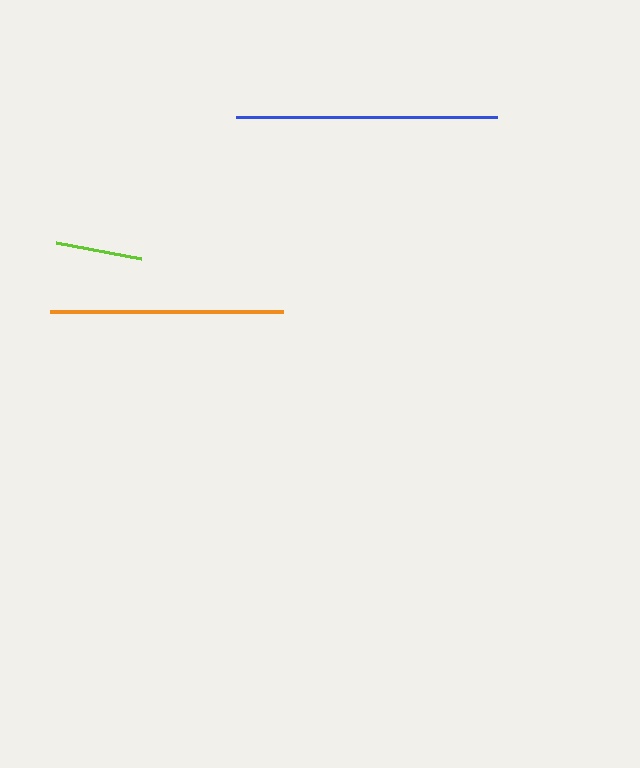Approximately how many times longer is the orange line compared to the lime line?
The orange line is approximately 2.7 times the length of the lime line.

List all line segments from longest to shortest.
From longest to shortest: blue, orange, lime.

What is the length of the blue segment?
The blue segment is approximately 261 pixels long.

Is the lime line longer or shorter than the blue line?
The blue line is longer than the lime line.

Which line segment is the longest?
The blue line is the longest at approximately 261 pixels.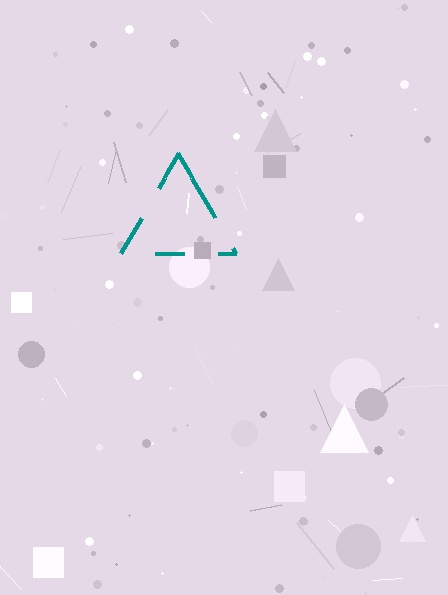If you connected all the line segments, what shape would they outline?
They would outline a triangle.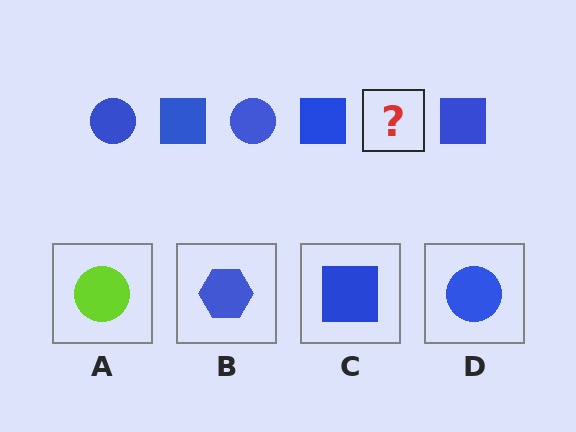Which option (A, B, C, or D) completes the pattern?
D.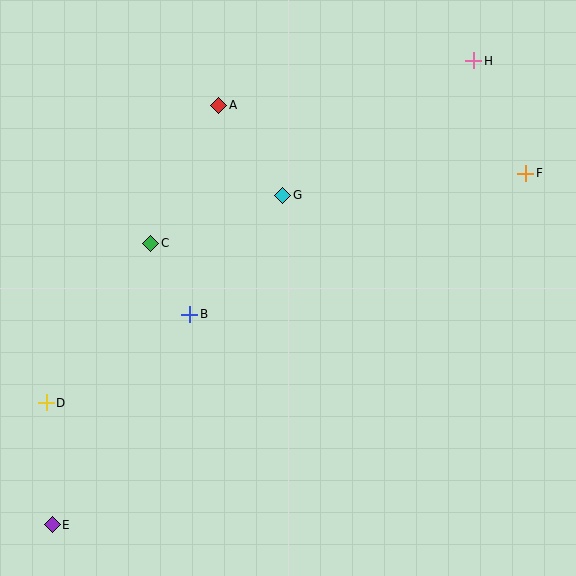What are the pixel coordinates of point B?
Point B is at (190, 314).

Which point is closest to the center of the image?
Point G at (283, 195) is closest to the center.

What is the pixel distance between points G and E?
The distance between G and E is 402 pixels.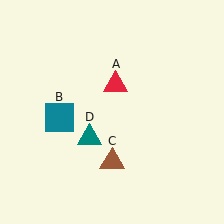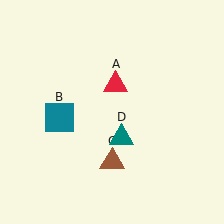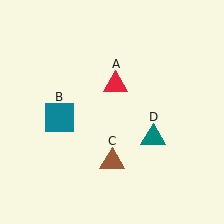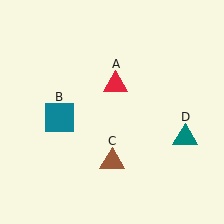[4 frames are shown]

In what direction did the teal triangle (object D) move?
The teal triangle (object D) moved right.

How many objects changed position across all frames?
1 object changed position: teal triangle (object D).